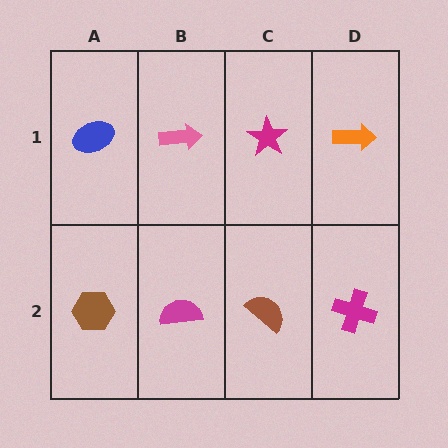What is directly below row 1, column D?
A magenta cross.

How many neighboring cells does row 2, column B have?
3.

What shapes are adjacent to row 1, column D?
A magenta cross (row 2, column D), a magenta star (row 1, column C).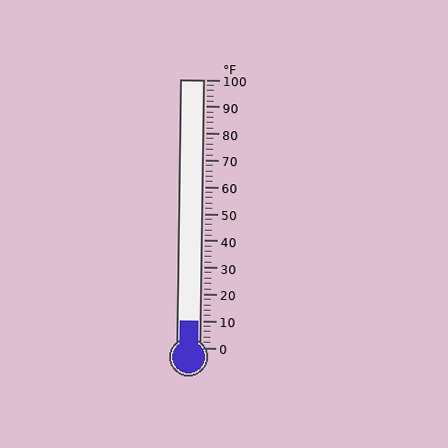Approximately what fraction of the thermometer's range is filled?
The thermometer is filled to approximately 10% of its range.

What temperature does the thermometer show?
The thermometer shows approximately 10°F.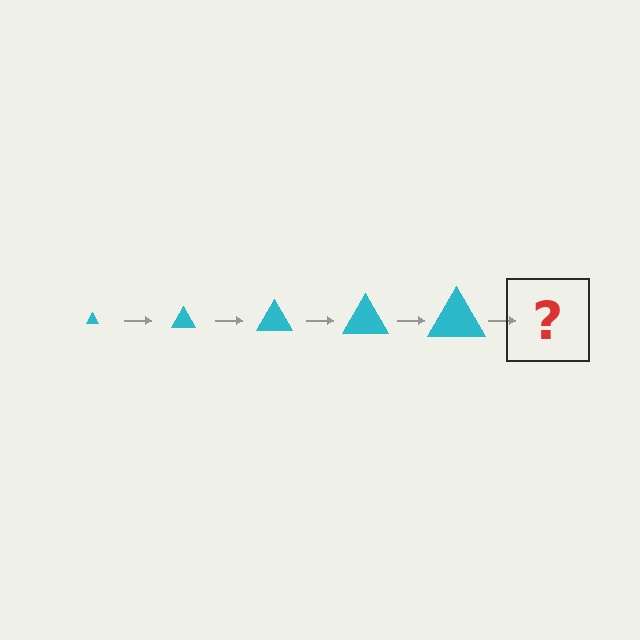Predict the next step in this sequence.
The next step is a cyan triangle, larger than the previous one.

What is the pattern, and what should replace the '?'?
The pattern is that the triangle gets progressively larger each step. The '?' should be a cyan triangle, larger than the previous one.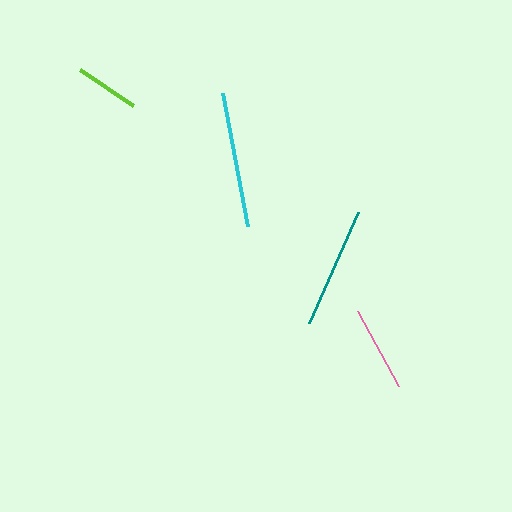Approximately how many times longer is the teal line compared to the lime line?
The teal line is approximately 1.9 times the length of the lime line.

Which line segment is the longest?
The cyan line is the longest at approximately 136 pixels.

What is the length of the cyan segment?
The cyan segment is approximately 136 pixels long.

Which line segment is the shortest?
The lime line is the shortest at approximately 64 pixels.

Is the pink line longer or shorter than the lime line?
The pink line is longer than the lime line.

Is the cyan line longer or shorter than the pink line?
The cyan line is longer than the pink line.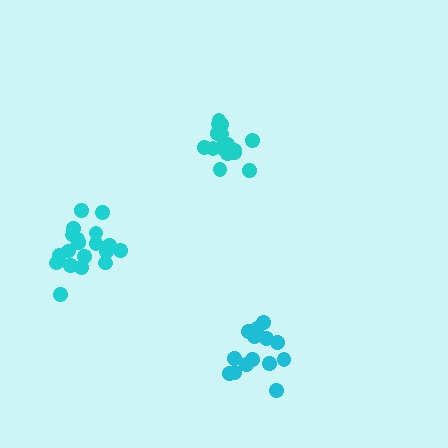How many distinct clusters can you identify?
There are 3 distinct clusters.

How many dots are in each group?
Group 1: 16 dots, Group 2: 14 dots, Group 3: 19 dots (49 total).